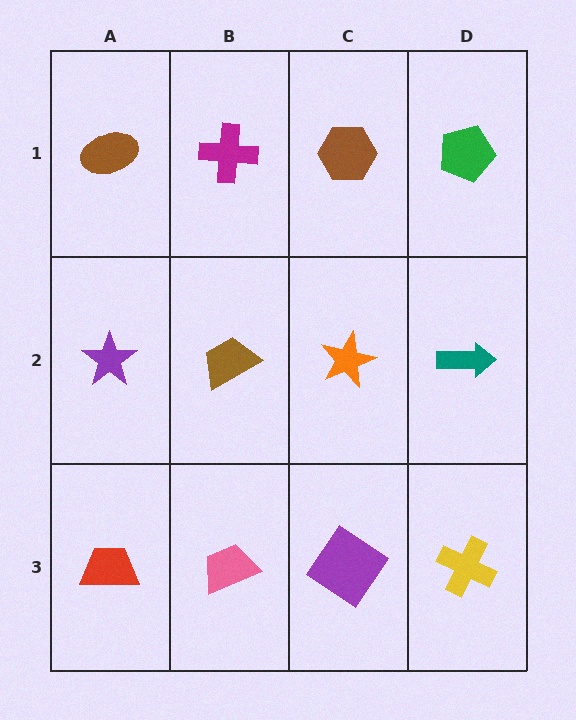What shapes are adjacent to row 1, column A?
A purple star (row 2, column A), a magenta cross (row 1, column B).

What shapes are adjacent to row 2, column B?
A magenta cross (row 1, column B), a pink trapezoid (row 3, column B), a purple star (row 2, column A), an orange star (row 2, column C).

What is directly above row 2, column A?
A brown ellipse.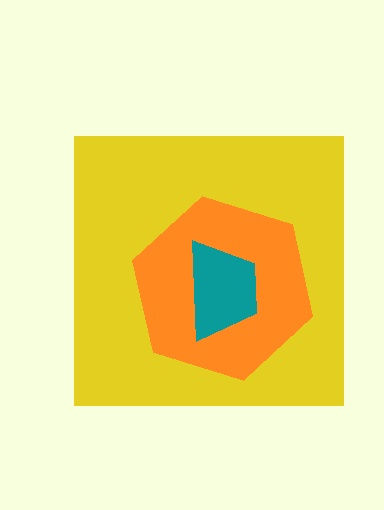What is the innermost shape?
The teal trapezoid.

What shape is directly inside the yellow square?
The orange hexagon.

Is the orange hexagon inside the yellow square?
Yes.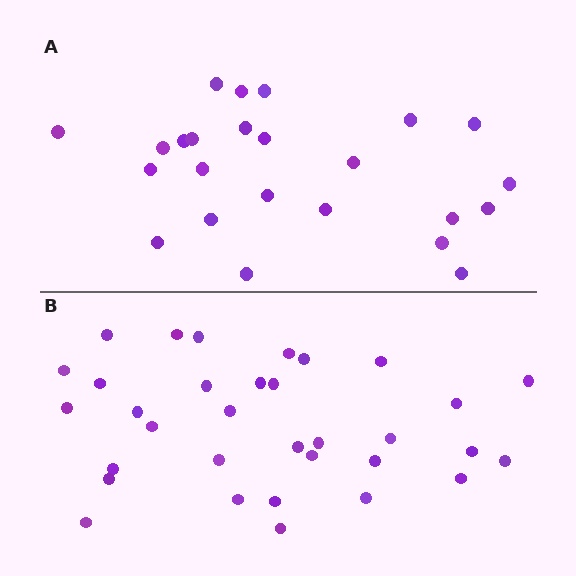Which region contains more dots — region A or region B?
Region B (the bottom region) has more dots.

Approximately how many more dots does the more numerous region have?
Region B has roughly 8 or so more dots than region A.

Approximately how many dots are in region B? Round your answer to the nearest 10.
About 30 dots. (The exact count is 33, which rounds to 30.)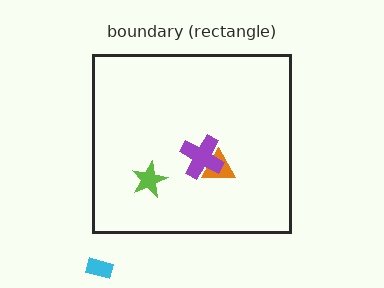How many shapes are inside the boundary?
3 inside, 1 outside.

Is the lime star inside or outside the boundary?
Inside.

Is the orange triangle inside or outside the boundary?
Inside.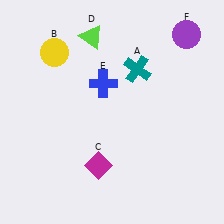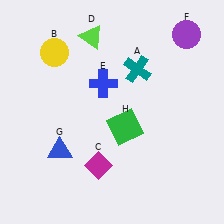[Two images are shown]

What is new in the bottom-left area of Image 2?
A blue triangle (G) was added in the bottom-left area of Image 2.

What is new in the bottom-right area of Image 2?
A green square (H) was added in the bottom-right area of Image 2.